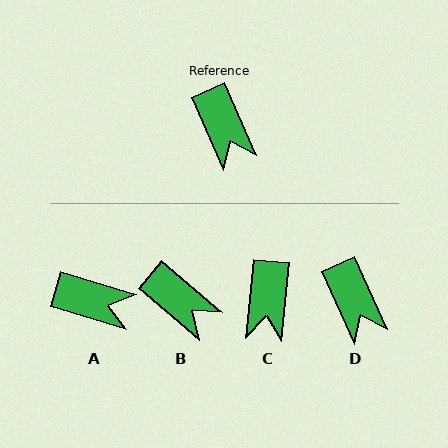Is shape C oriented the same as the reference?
No, it is off by about 29 degrees.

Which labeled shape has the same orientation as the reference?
D.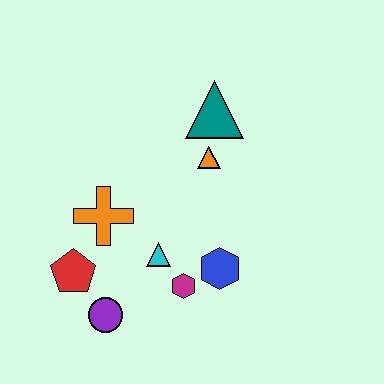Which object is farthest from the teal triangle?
The purple circle is farthest from the teal triangle.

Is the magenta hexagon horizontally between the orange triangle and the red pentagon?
Yes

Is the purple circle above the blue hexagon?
No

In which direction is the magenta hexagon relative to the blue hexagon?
The magenta hexagon is to the left of the blue hexagon.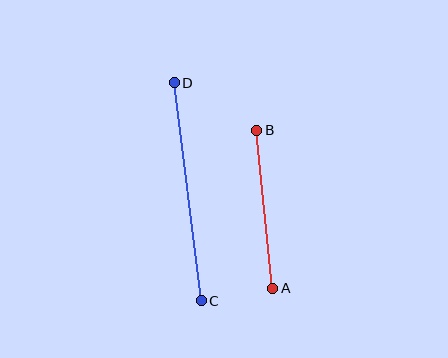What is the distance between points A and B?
The distance is approximately 159 pixels.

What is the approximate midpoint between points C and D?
The midpoint is at approximately (188, 192) pixels.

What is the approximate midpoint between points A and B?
The midpoint is at approximately (265, 209) pixels.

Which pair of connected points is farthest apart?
Points C and D are farthest apart.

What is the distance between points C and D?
The distance is approximately 220 pixels.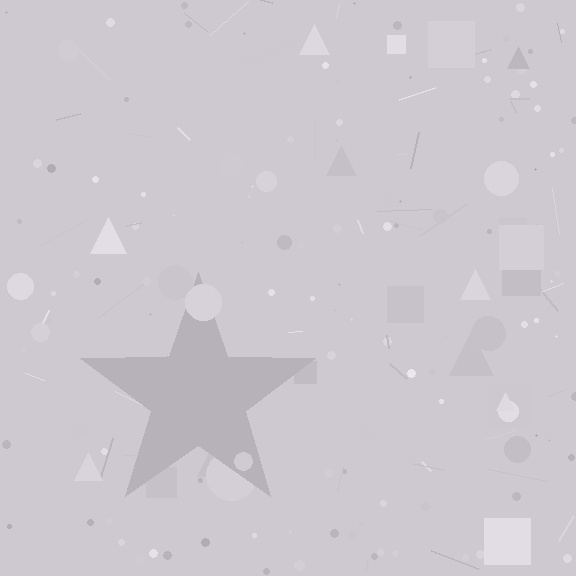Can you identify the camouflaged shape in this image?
The camouflaged shape is a star.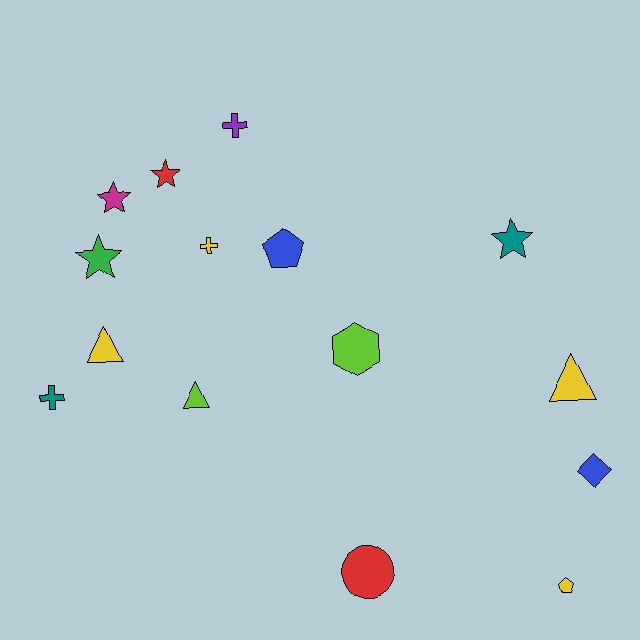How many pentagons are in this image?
There are 2 pentagons.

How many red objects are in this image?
There are 2 red objects.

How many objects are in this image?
There are 15 objects.